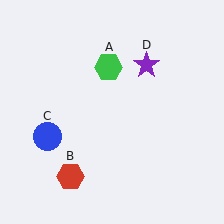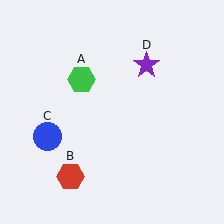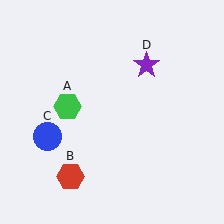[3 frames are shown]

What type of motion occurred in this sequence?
The green hexagon (object A) rotated counterclockwise around the center of the scene.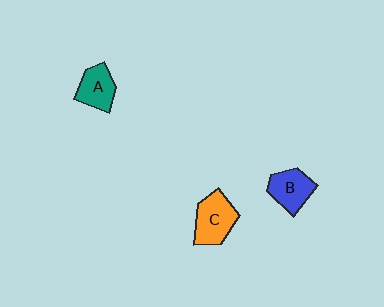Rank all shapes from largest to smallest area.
From largest to smallest: C (orange), B (blue), A (teal).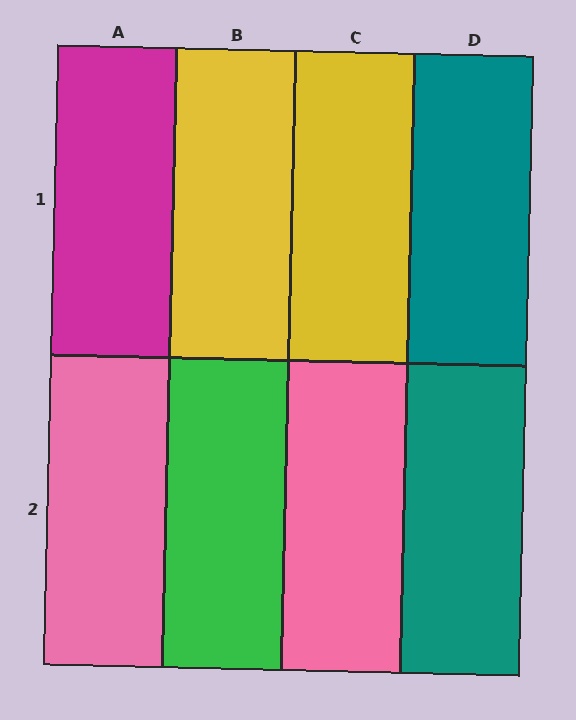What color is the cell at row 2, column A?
Pink.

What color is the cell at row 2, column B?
Green.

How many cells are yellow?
2 cells are yellow.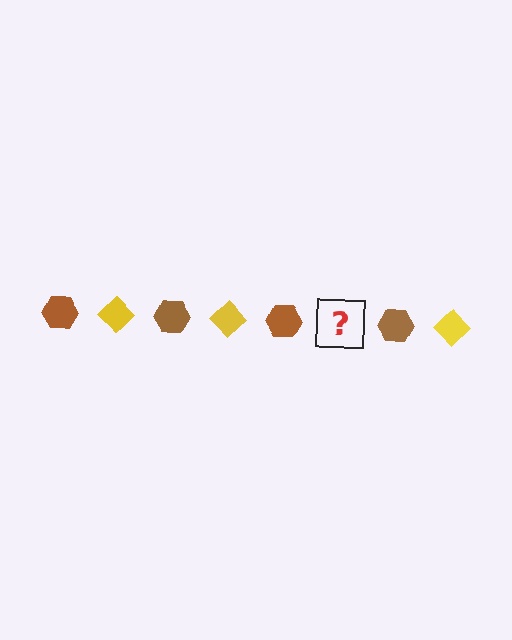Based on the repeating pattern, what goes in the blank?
The blank should be a yellow diamond.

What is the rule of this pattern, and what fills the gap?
The rule is that the pattern alternates between brown hexagon and yellow diamond. The gap should be filled with a yellow diamond.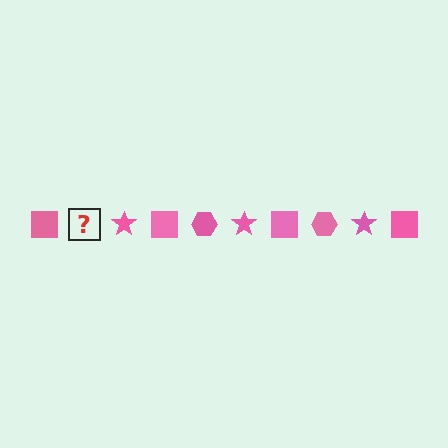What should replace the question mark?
The question mark should be replaced with a pink hexagon.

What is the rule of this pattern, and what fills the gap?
The rule is that the pattern cycles through square, hexagon, star shapes in pink. The gap should be filled with a pink hexagon.